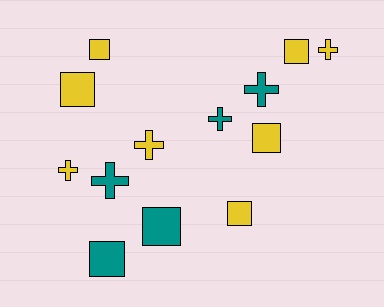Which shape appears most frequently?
Square, with 7 objects.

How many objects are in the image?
There are 13 objects.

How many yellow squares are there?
There are 5 yellow squares.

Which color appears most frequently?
Yellow, with 8 objects.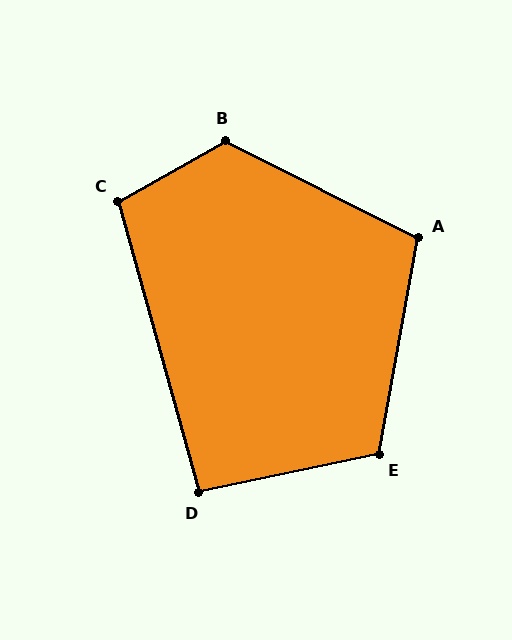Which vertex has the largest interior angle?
B, at approximately 124 degrees.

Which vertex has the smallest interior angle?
D, at approximately 94 degrees.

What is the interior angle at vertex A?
Approximately 106 degrees (obtuse).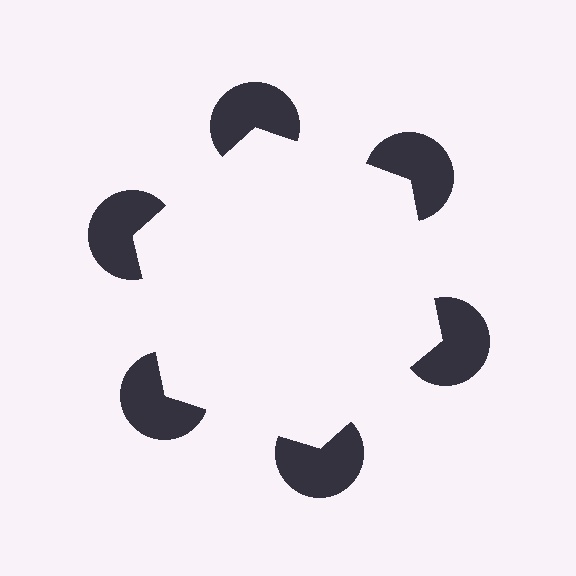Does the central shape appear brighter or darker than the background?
It typically appears slightly brighter than the background, even though no actual brightness change is drawn.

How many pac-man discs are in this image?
There are 6 — one at each vertex of the illusory hexagon.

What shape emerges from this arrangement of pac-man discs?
An illusory hexagon — its edges are inferred from the aligned wedge cuts in the pac-man discs, not physically drawn.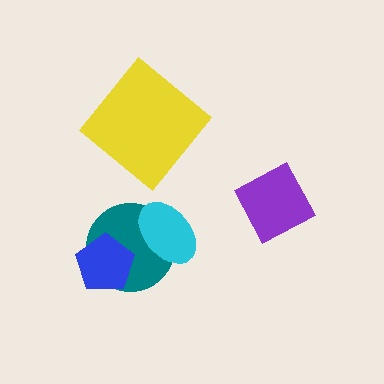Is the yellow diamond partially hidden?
No, no other shape covers it.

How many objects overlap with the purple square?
0 objects overlap with the purple square.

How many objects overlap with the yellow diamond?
0 objects overlap with the yellow diamond.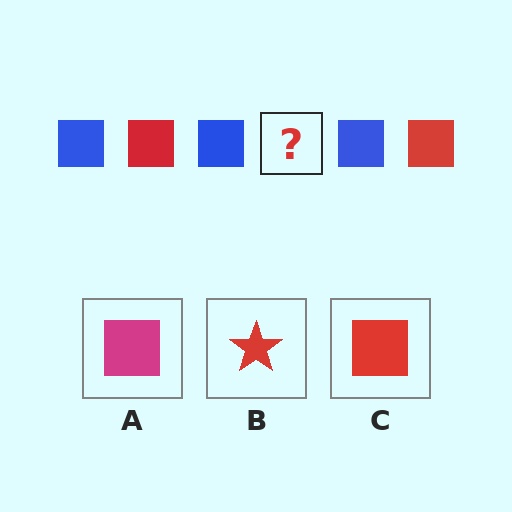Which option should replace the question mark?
Option C.